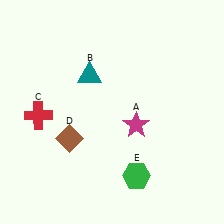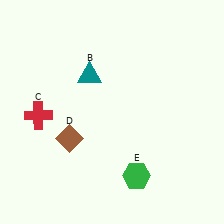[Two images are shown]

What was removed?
The magenta star (A) was removed in Image 2.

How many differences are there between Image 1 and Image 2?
There is 1 difference between the two images.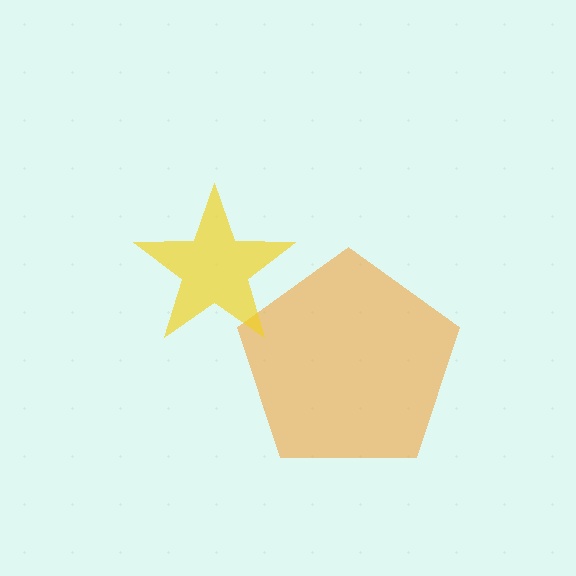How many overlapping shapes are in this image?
There are 2 overlapping shapes in the image.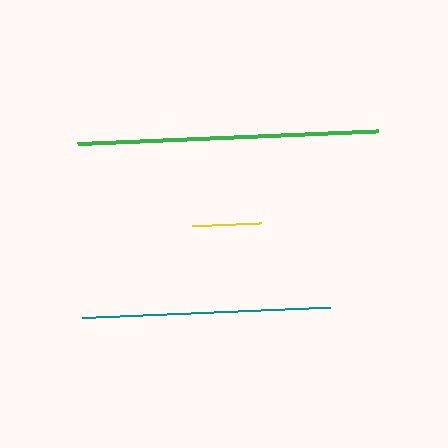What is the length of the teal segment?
The teal segment is approximately 248 pixels long.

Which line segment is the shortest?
The yellow line is the shortest at approximately 70 pixels.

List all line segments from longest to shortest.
From longest to shortest: green, teal, yellow.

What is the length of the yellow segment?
The yellow segment is approximately 70 pixels long.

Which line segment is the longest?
The green line is the longest at approximately 301 pixels.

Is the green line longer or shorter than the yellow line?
The green line is longer than the yellow line.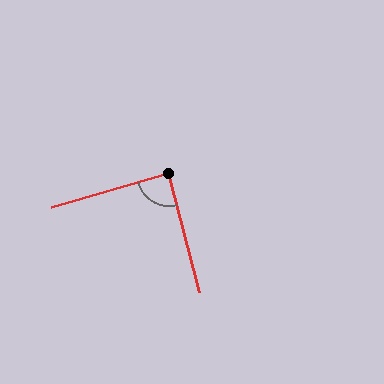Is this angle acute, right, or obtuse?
It is approximately a right angle.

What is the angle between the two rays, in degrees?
Approximately 88 degrees.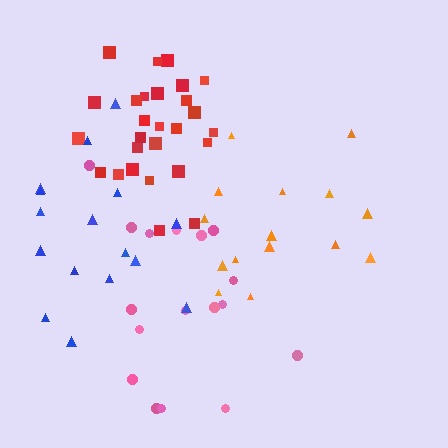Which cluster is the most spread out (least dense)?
Pink.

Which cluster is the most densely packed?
Red.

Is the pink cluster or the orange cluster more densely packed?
Orange.